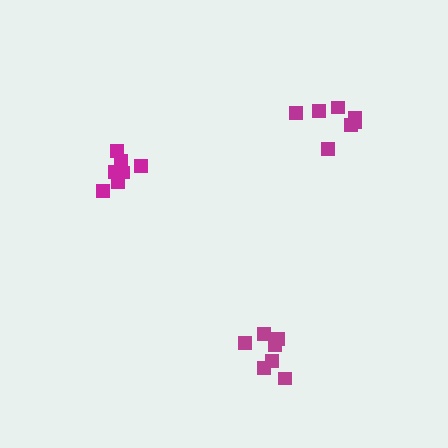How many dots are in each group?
Group 1: 7 dots, Group 2: 8 dots, Group 3: 7 dots (22 total).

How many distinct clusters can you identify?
There are 3 distinct clusters.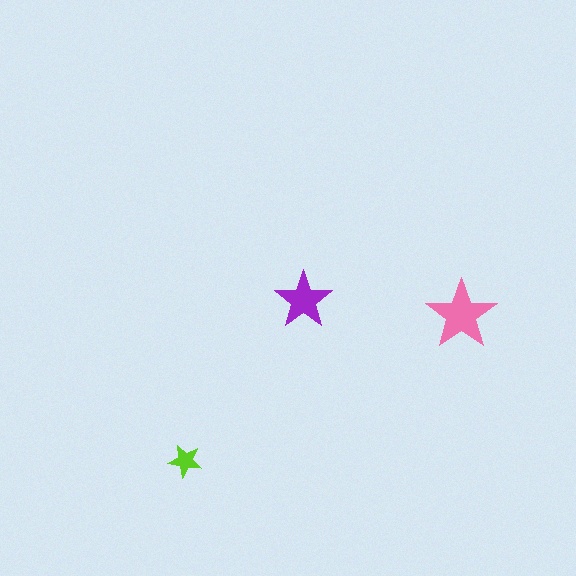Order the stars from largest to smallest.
the pink one, the purple one, the lime one.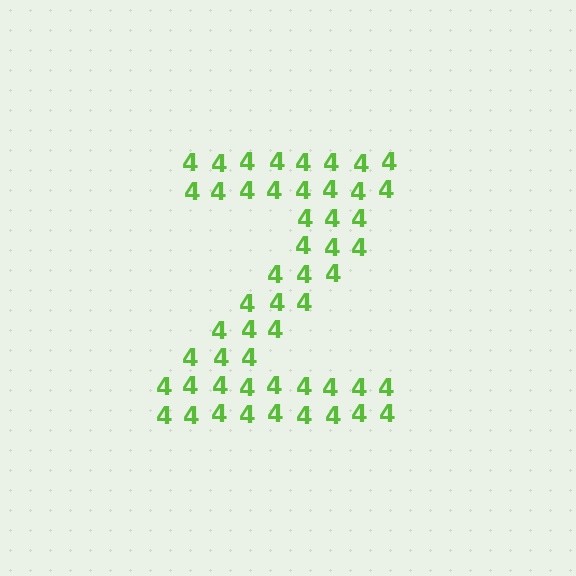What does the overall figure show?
The overall figure shows the letter Z.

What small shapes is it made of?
It is made of small digit 4's.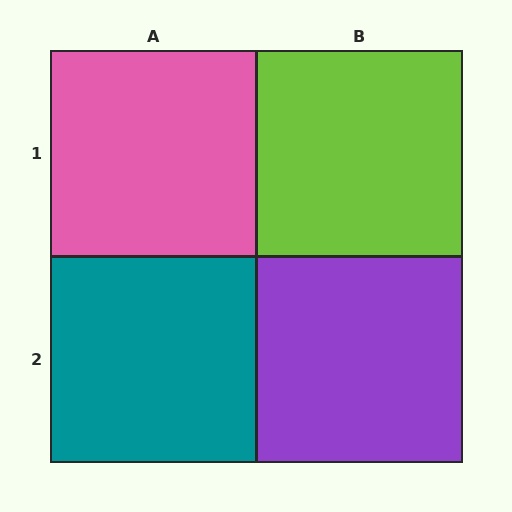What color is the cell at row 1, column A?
Pink.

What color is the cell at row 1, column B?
Lime.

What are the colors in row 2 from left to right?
Teal, purple.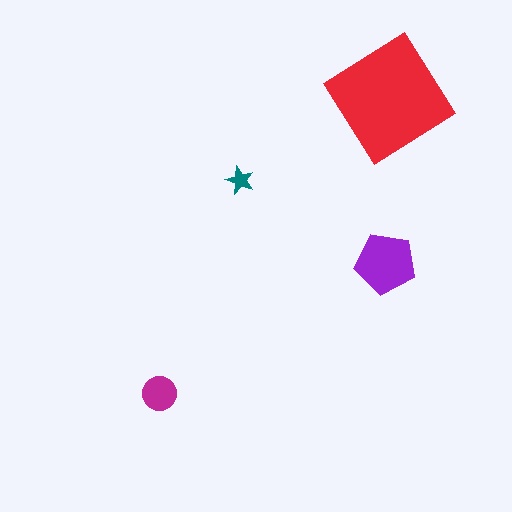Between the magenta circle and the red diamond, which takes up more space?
The red diamond.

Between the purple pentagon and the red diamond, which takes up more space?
The red diamond.